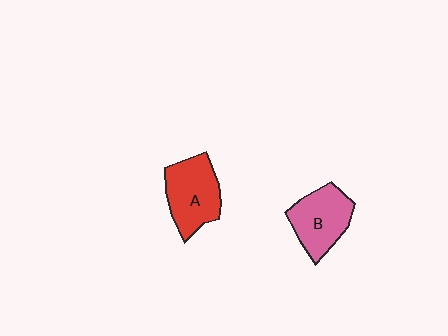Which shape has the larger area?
Shape A (red).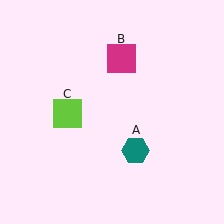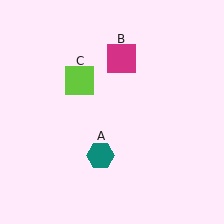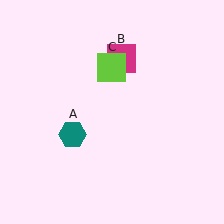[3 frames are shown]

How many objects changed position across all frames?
2 objects changed position: teal hexagon (object A), lime square (object C).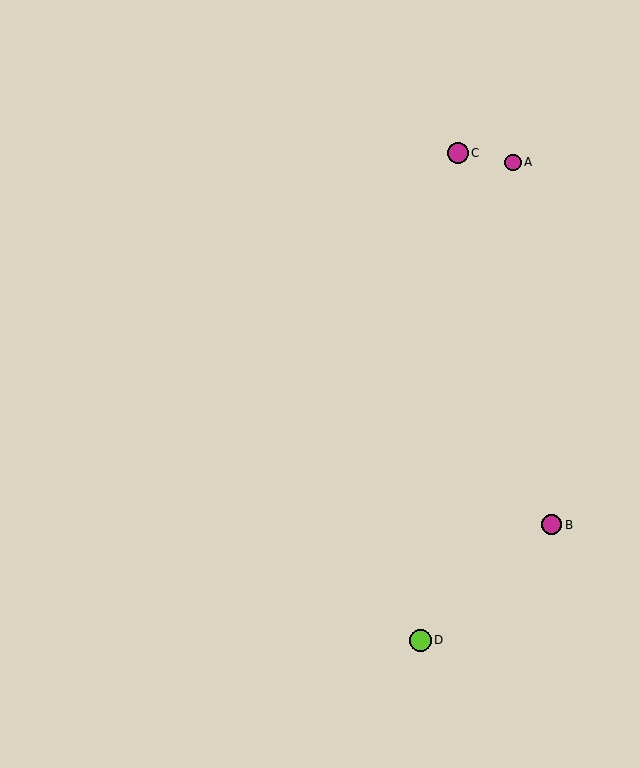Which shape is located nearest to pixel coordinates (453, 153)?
The magenta circle (labeled C) at (458, 153) is nearest to that location.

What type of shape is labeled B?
Shape B is a magenta circle.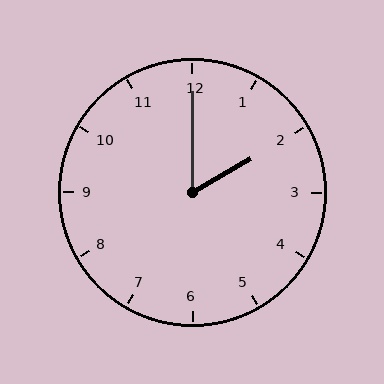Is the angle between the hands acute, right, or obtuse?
It is acute.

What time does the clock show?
2:00.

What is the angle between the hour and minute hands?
Approximately 60 degrees.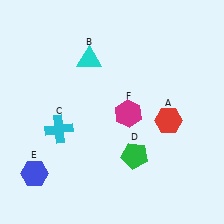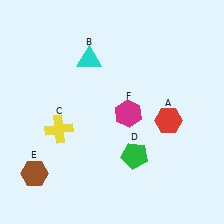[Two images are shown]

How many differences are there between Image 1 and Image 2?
There are 2 differences between the two images.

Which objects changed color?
C changed from cyan to yellow. E changed from blue to brown.